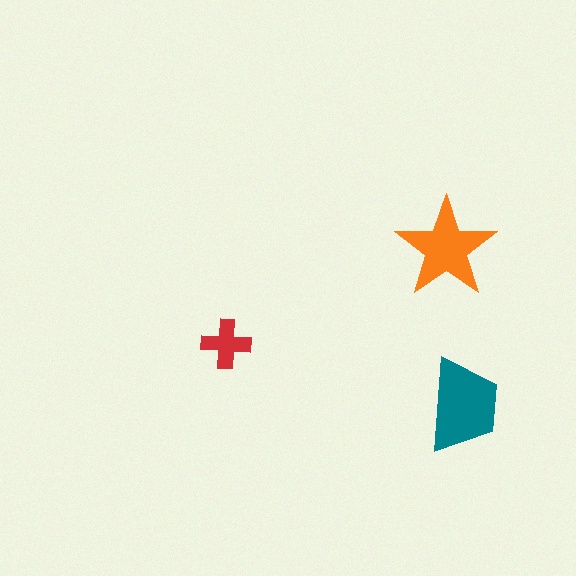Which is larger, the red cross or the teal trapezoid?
The teal trapezoid.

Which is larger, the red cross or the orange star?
The orange star.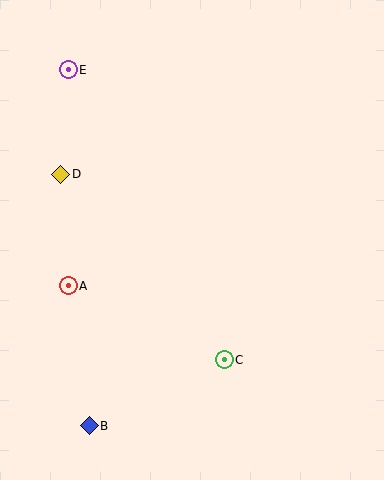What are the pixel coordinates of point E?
Point E is at (68, 70).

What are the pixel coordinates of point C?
Point C is at (224, 360).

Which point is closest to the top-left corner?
Point E is closest to the top-left corner.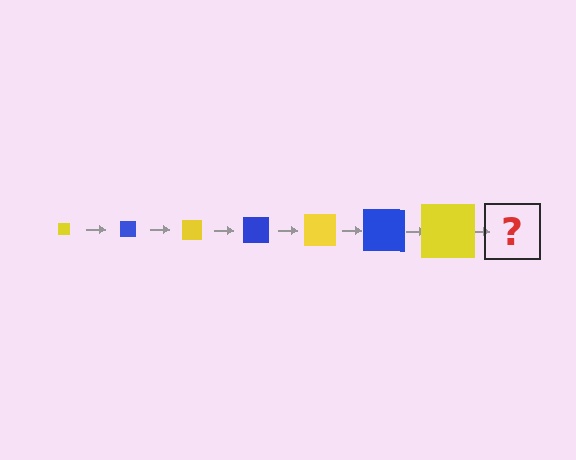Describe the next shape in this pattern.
It should be a blue square, larger than the previous one.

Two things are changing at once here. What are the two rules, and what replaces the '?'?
The two rules are that the square grows larger each step and the color cycles through yellow and blue. The '?' should be a blue square, larger than the previous one.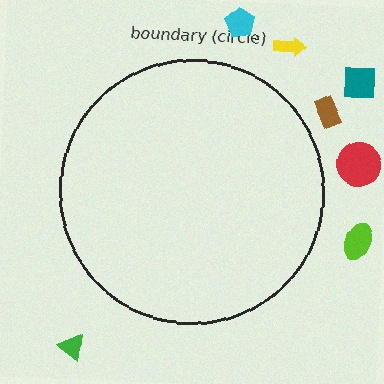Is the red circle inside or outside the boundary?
Outside.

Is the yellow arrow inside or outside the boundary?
Outside.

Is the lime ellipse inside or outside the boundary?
Outside.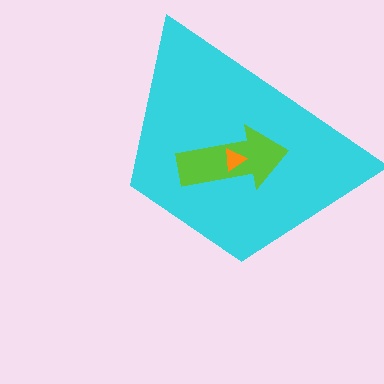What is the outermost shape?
The cyan trapezoid.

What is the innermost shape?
The orange triangle.